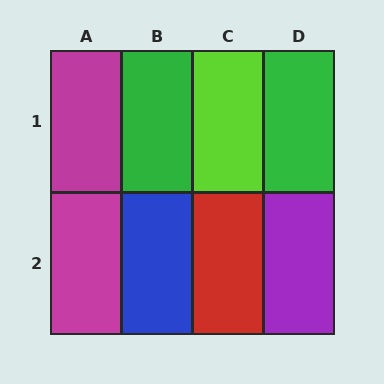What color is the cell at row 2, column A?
Magenta.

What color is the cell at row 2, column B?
Blue.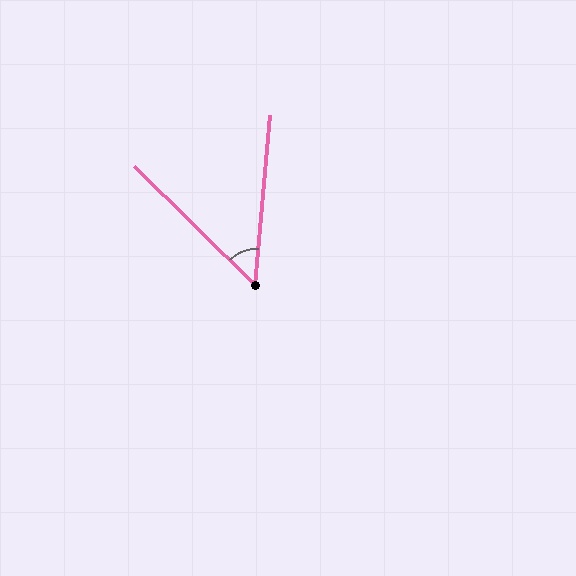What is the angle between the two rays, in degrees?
Approximately 51 degrees.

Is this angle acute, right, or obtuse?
It is acute.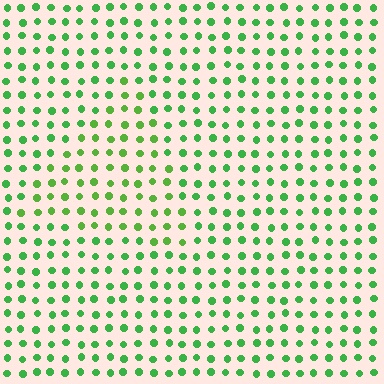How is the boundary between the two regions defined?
The boundary is defined purely by a slight shift in hue (about 21 degrees). Spacing, size, and orientation are identical on both sides.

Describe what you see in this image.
The image is filled with small green elements in a uniform arrangement. A triangle-shaped region is visible where the elements are tinted to a slightly different hue, forming a subtle color boundary.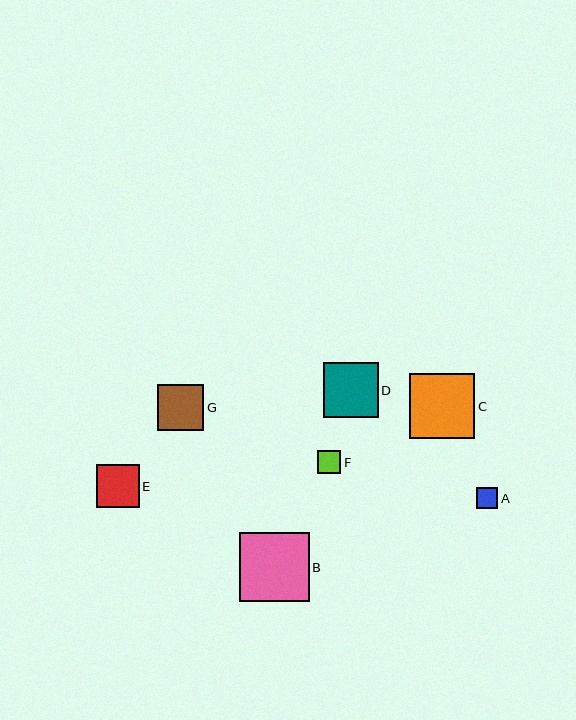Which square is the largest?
Square B is the largest with a size of approximately 69 pixels.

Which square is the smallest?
Square A is the smallest with a size of approximately 21 pixels.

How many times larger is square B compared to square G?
Square B is approximately 1.5 times the size of square G.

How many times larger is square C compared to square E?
Square C is approximately 1.5 times the size of square E.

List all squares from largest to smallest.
From largest to smallest: B, C, D, G, E, F, A.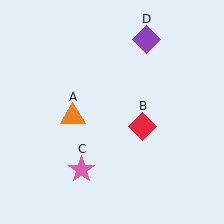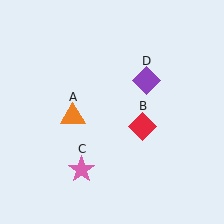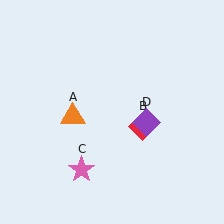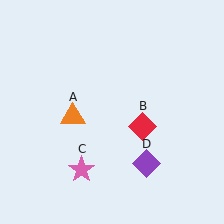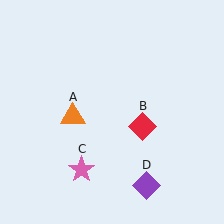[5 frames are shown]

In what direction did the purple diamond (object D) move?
The purple diamond (object D) moved down.